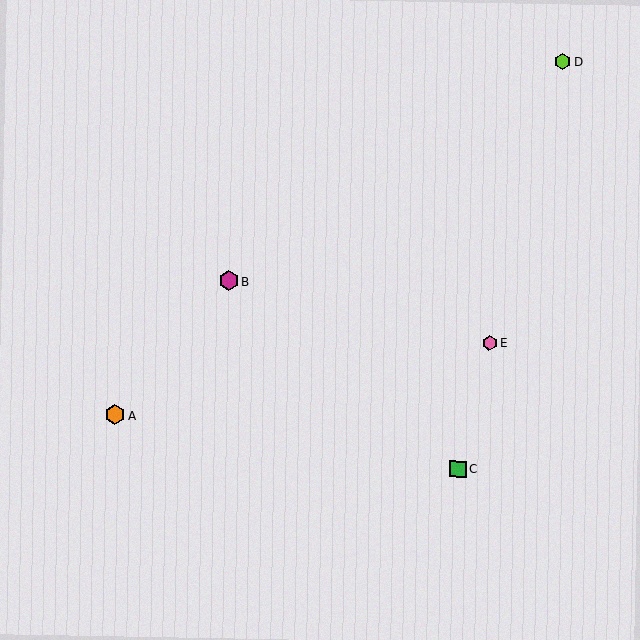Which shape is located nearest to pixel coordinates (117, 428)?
The orange hexagon (labeled A) at (115, 415) is nearest to that location.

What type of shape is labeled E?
Shape E is a pink hexagon.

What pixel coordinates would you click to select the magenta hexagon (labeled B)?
Click at (229, 281) to select the magenta hexagon B.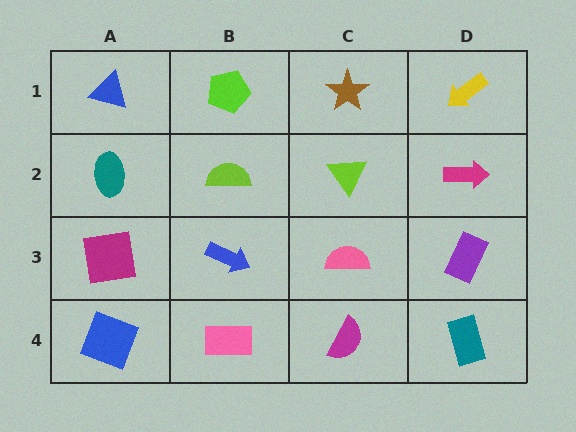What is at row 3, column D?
A purple rectangle.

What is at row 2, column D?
A magenta arrow.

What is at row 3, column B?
A blue arrow.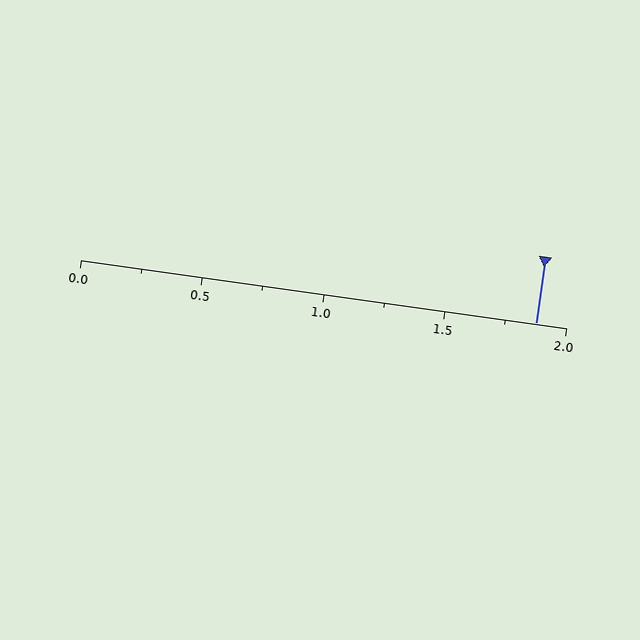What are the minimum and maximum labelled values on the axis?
The axis runs from 0.0 to 2.0.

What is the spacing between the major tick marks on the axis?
The major ticks are spaced 0.5 apart.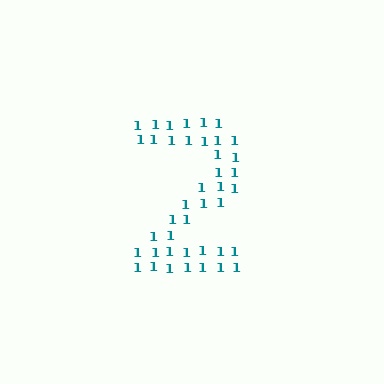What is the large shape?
The large shape is the digit 2.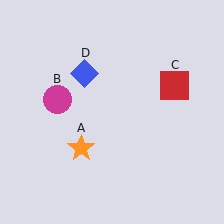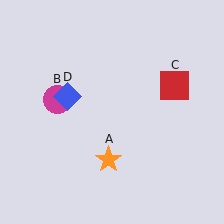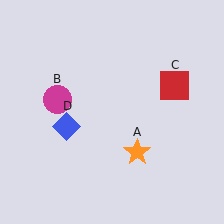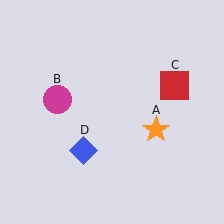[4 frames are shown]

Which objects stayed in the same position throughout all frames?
Magenta circle (object B) and red square (object C) remained stationary.